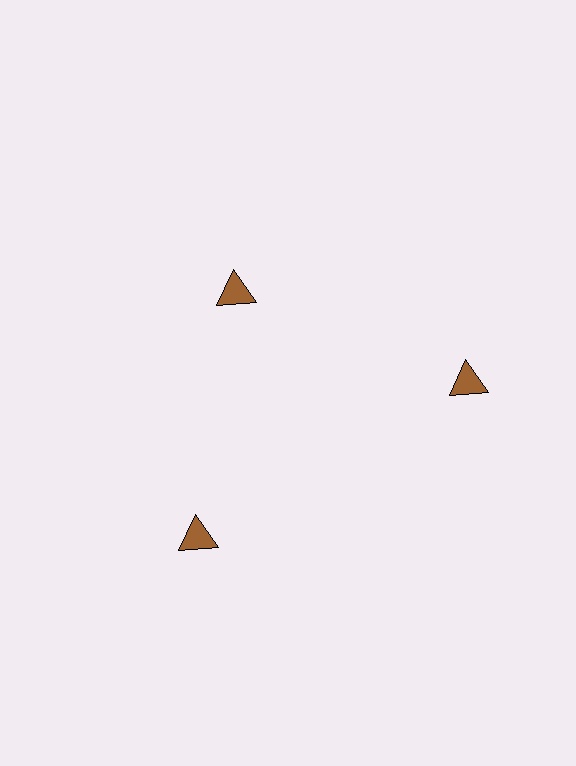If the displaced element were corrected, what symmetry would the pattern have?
It would have 3-fold rotational symmetry — the pattern would map onto itself every 120 degrees.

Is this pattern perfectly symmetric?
No. The 3 brown triangles are arranged in a ring, but one element near the 11 o'clock position is pulled inward toward the center, breaking the 3-fold rotational symmetry.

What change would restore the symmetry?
The symmetry would be restored by moving it outward, back onto the ring so that all 3 triangles sit at equal angles and equal distance from the center.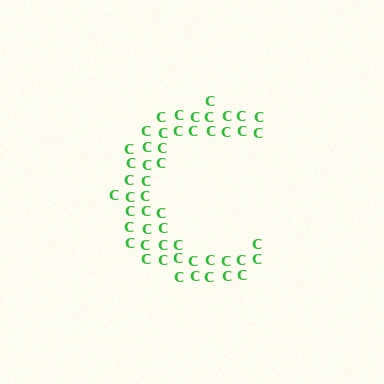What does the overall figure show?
The overall figure shows the letter C.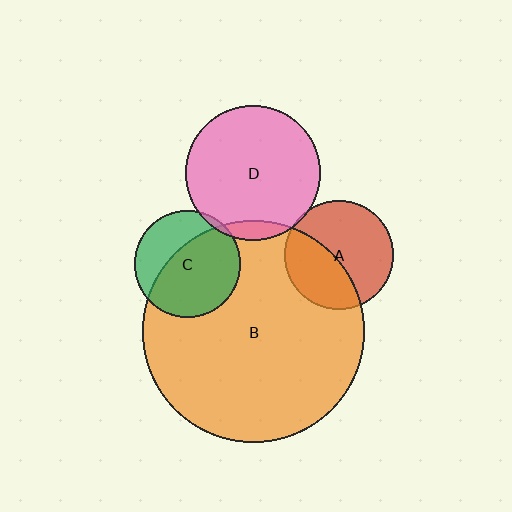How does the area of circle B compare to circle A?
Approximately 4.2 times.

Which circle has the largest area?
Circle B (orange).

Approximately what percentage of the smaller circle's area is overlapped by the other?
Approximately 40%.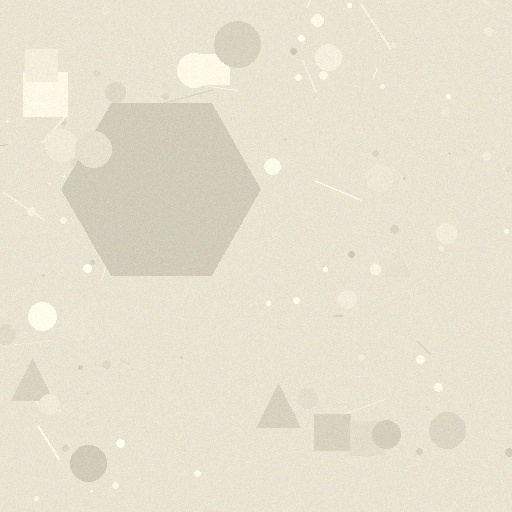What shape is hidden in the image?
A hexagon is hidden in the image.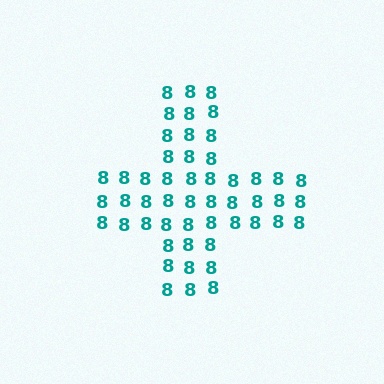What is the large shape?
The large shape is a cross.